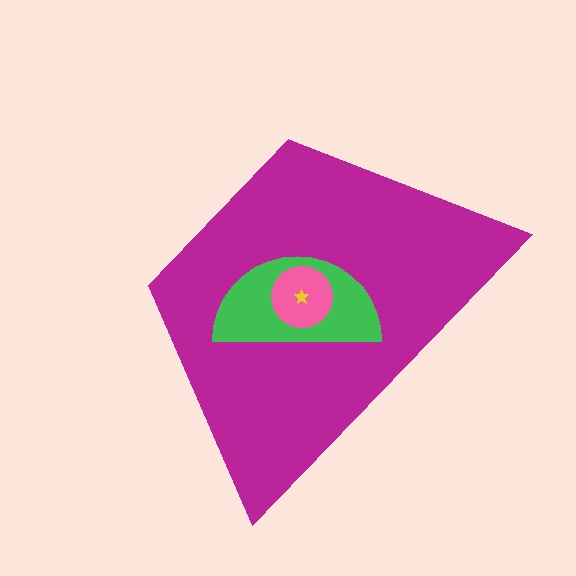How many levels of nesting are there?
4.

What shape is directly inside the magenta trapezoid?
The green semicircle.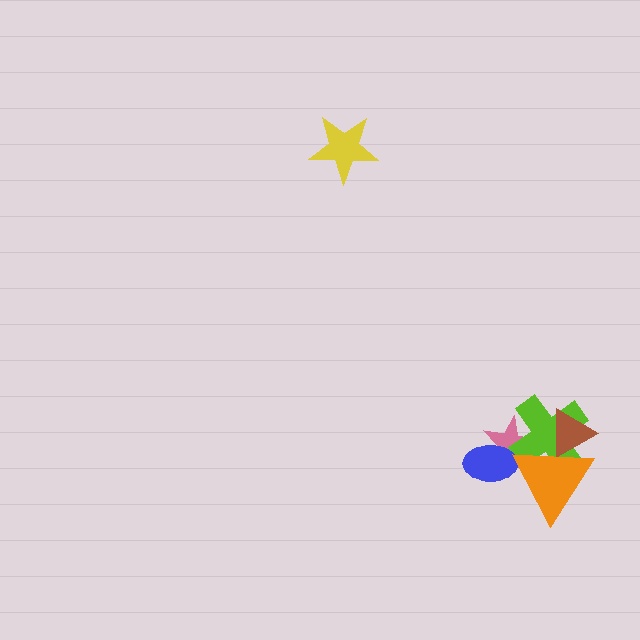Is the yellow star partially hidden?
No, no other shape covers it.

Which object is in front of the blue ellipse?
The orange triangle is in front of the blue ellipse.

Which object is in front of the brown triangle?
The orange triangle is in front of the brown triangle.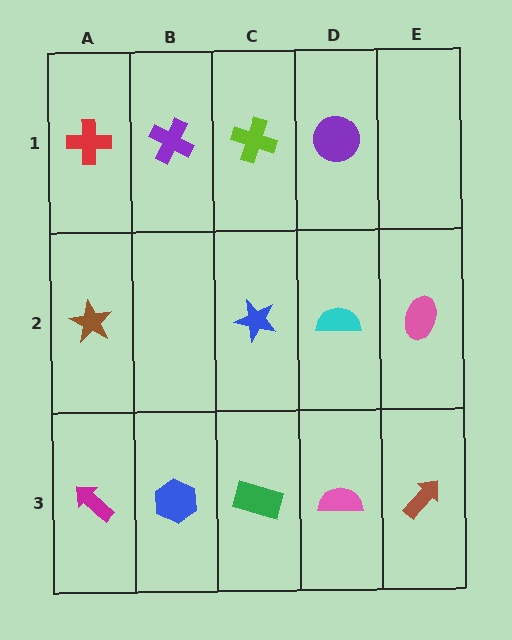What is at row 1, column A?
A red cross.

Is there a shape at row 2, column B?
No, that cell is empty.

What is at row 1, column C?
A lime cross.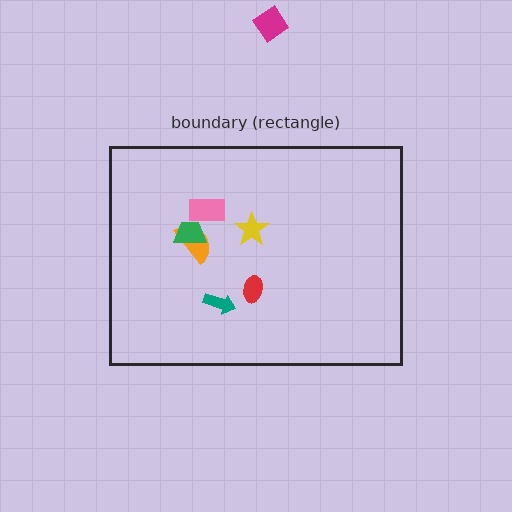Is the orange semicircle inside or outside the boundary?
Inside.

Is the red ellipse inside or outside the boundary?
Inside.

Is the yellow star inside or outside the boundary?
Inside.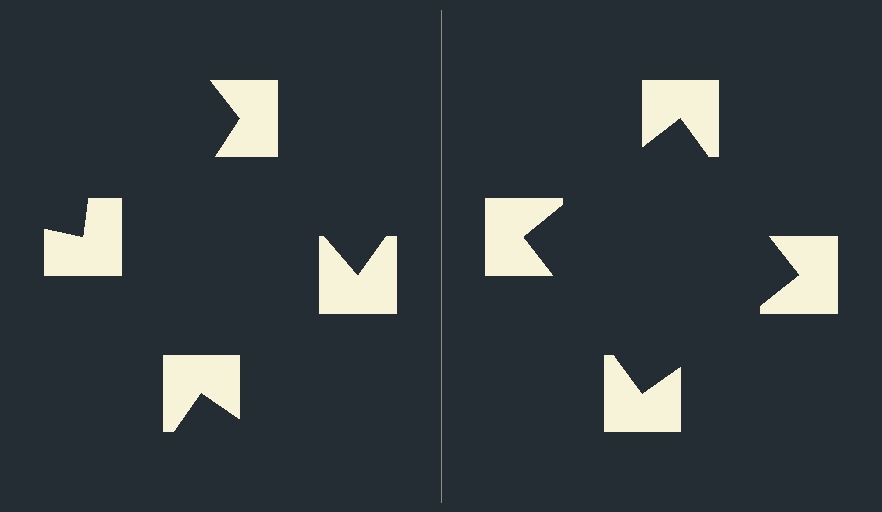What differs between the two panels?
The notched squares are positioned identically on both sides; only the wedge orientations differ. On the right they align to a square; on the left they are misaligned.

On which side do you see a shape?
An illusory square appears on the right side. On the left side the wedge cuts are rotated, so no coherent shape forms.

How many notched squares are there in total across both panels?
8 — 4 on each side.